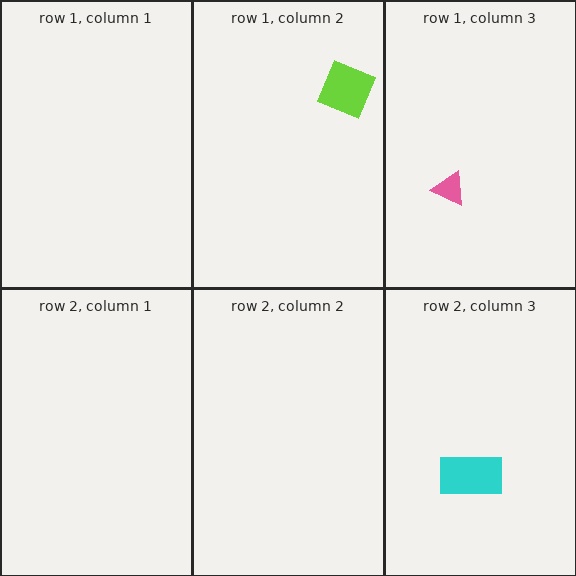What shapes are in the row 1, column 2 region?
The lime square.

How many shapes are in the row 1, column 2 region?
1.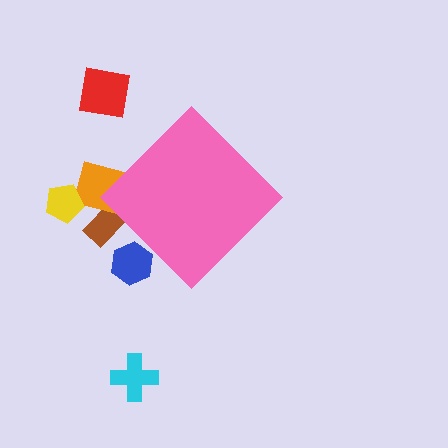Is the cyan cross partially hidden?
No, the cyan cross is fully visible.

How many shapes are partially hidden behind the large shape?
3 shapes are partially hidden.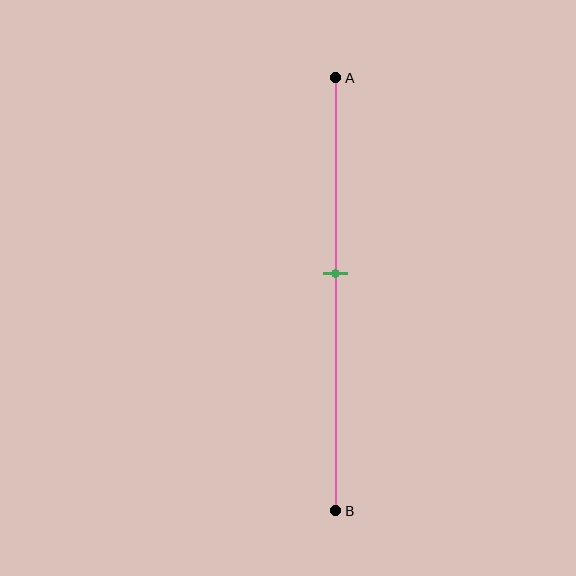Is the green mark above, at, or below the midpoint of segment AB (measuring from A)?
The green mark is above the midpoint of segment AB.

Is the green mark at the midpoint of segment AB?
No, the mark is at about 45% from A, not at the 50% midpoint.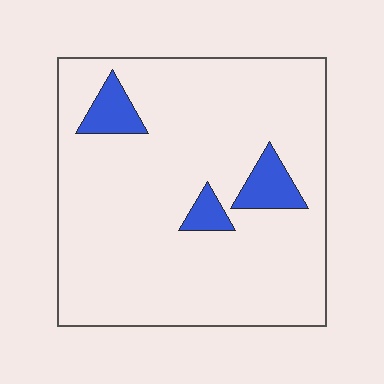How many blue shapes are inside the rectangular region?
3.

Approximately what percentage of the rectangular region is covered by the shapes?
Approximately 10%.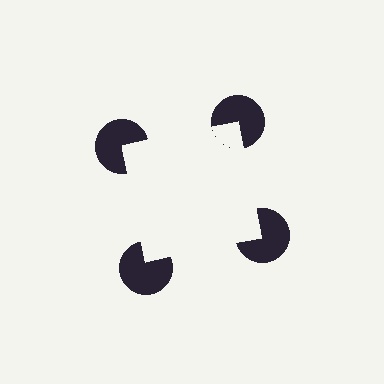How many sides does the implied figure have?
4 sides.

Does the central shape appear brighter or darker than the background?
It typically appears slightly brighter than the background, even though no actual brightness change is drawn.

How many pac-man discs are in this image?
There are 4 — one at each vertex of the illusory square.